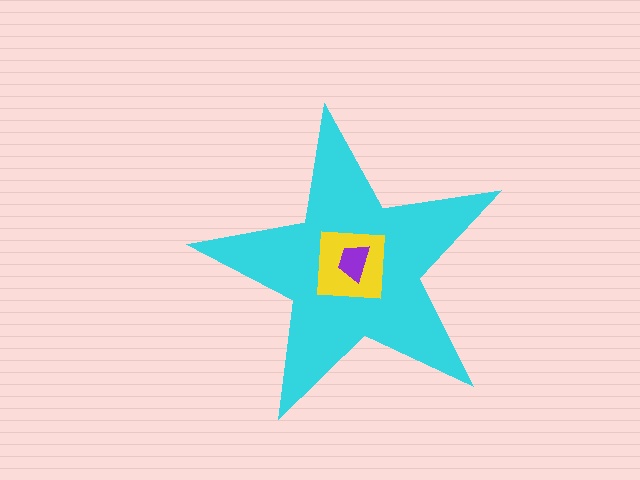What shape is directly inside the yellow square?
The purple trapezoid.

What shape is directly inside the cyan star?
The yellow square.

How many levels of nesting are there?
3.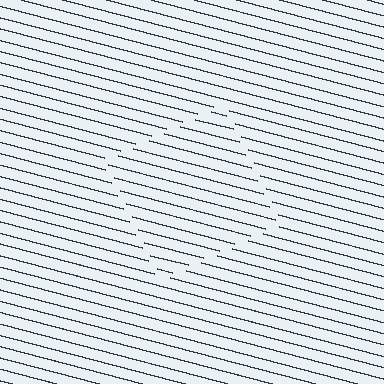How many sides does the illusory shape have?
4 sides — the line-ends trace a square.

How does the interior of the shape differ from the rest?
The interior of the shape contains the same grating, shifted by half a period — the contour is defined by the phase discontinuity where line-ends from the inner and outer gratings abut.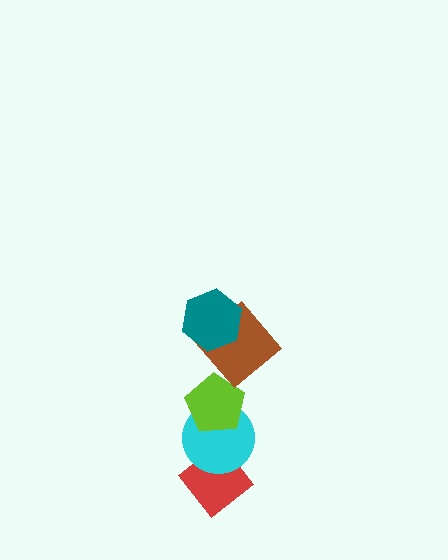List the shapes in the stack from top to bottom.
From top to bottom: the teal hexagon, the brown diamond, the lime pentagon, the cyan circle, the red diamond.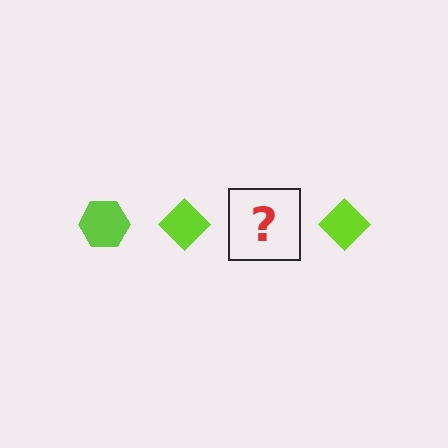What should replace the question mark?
The question mark should be replaced with a lime hexagon.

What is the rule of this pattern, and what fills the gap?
The rule is that the pattern cycles through hexagon, diamond shapes in lime. The gap should be filled with a lime hexagon.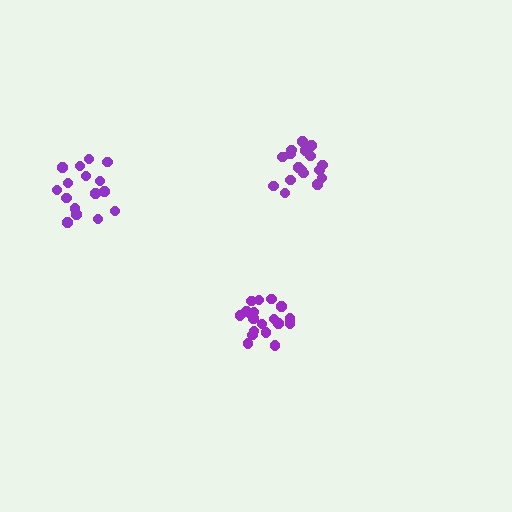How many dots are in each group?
Group 1: 19 dots, Group 2: 18 dots, Group 3: 16 dots (53 total).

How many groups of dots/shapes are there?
There are 3 groups.